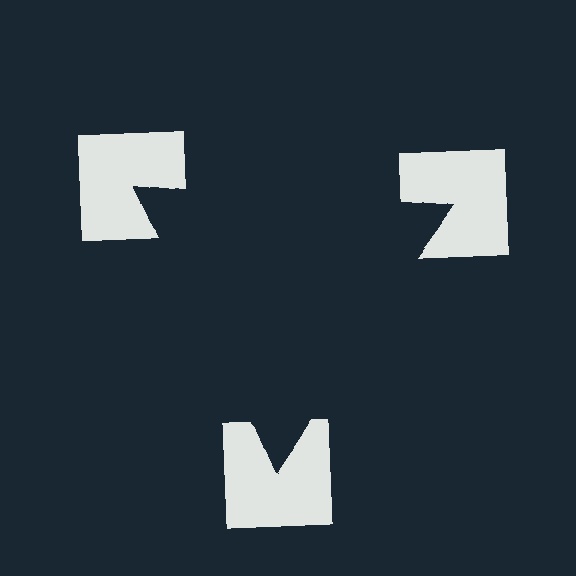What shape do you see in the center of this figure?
An illusory triangle — its edges are inferred from the aligned wedge cuts in the notched squares, not physically drawn.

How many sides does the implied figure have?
3 sides.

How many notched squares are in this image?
There are 3 — one at each vertex of the illusory triangle.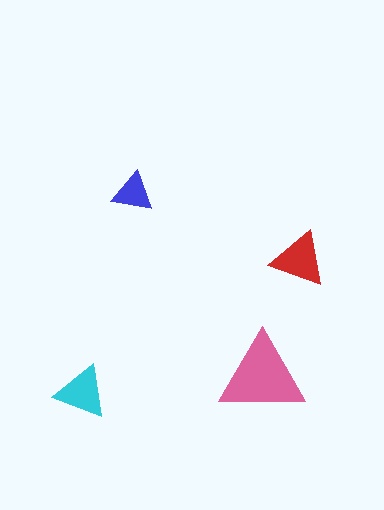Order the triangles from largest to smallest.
the pink one, the red one, the cyan one, the blue one.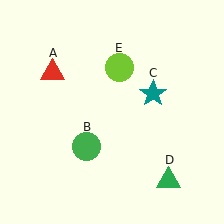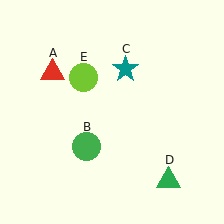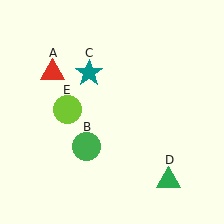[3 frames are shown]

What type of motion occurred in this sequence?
The teal star (object C), lime circle (object E) rotated counterclockwise around the center of the scene.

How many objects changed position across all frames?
2 objects changed position: teal star (object C), lime circle (object E).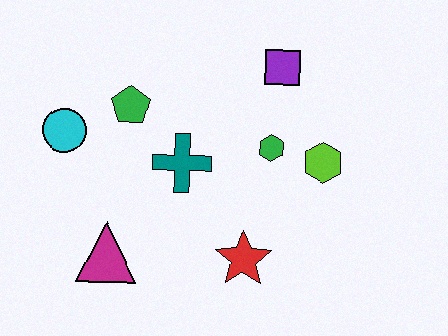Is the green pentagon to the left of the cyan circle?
No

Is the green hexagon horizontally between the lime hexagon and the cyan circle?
Yes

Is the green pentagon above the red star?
Yes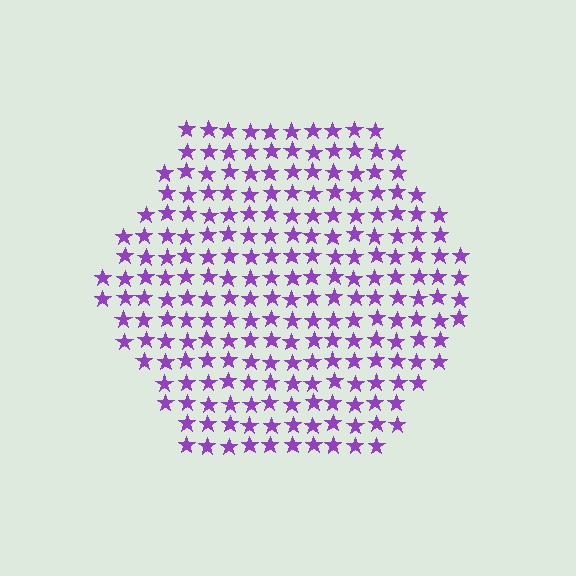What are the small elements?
The small elements are stars.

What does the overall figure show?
The overall figure shows a hexagon.